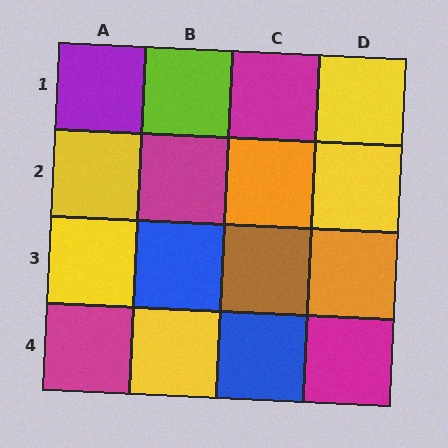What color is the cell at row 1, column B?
Lime.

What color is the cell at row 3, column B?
Blue.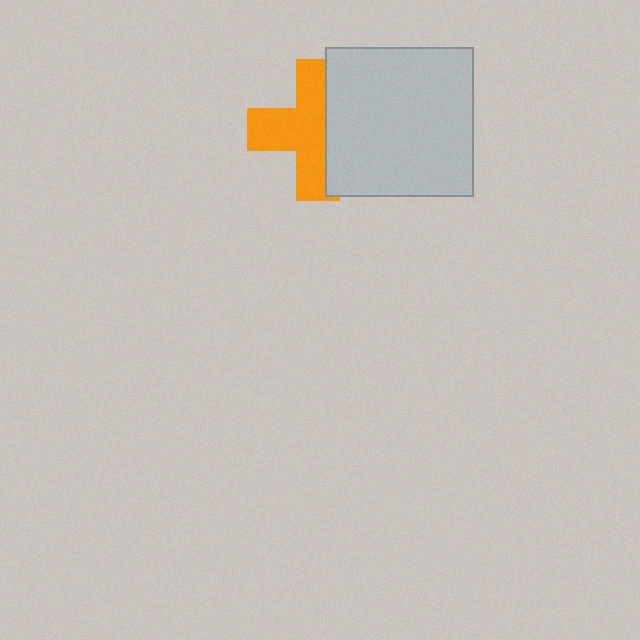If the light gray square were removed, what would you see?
You would see the complete orange cross.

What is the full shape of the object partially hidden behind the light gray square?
The partially hidden object is an orange cross.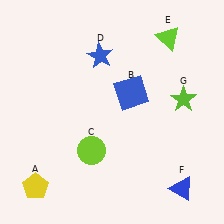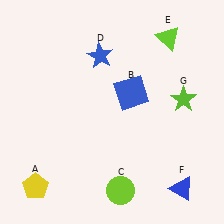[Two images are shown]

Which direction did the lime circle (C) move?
The lime circle (C) moved down.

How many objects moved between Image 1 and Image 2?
1 object moved between the two images.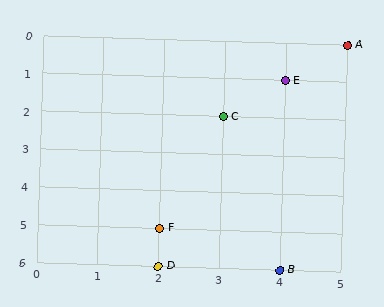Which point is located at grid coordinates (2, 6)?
Point D is at (2, 6).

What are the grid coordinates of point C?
Point C is at grid coordinates (3, 2).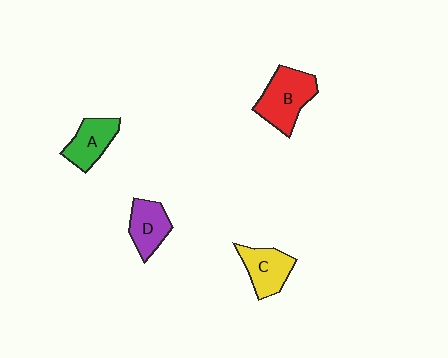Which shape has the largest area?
Shape B (red).